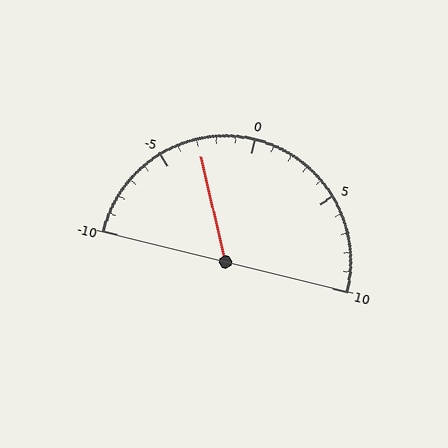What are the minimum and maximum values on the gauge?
The gauge ranges from -10 to 10.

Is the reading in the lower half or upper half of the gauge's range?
The reading is in the lower half of the range (-10 to 10).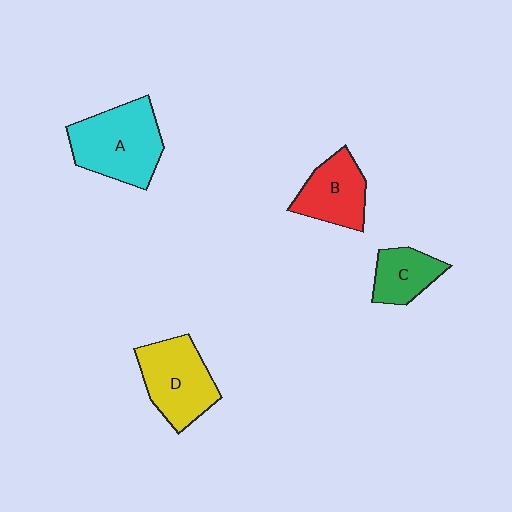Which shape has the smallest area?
Shape C (green).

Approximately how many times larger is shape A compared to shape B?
Approximately 1.5 times.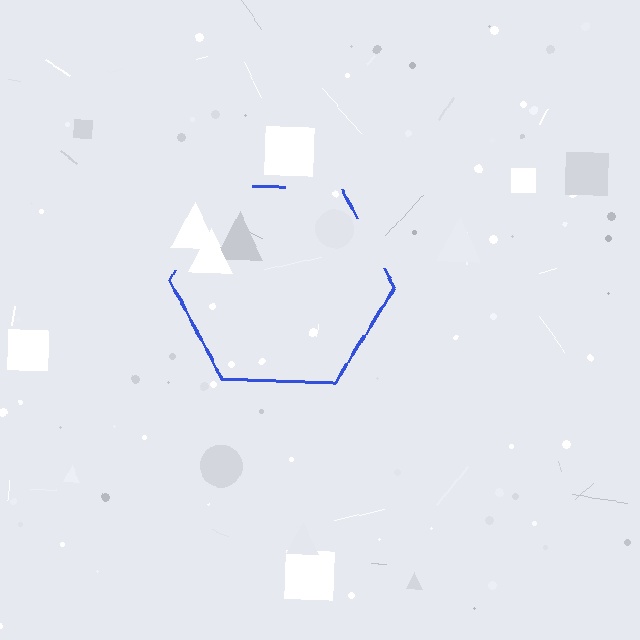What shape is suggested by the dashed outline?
The dashed outline suggests a hexagon.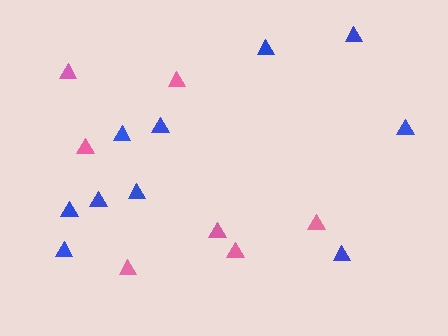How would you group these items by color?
There are 2 groups: one group of blue triangles (10) and one group of pink triangles (7).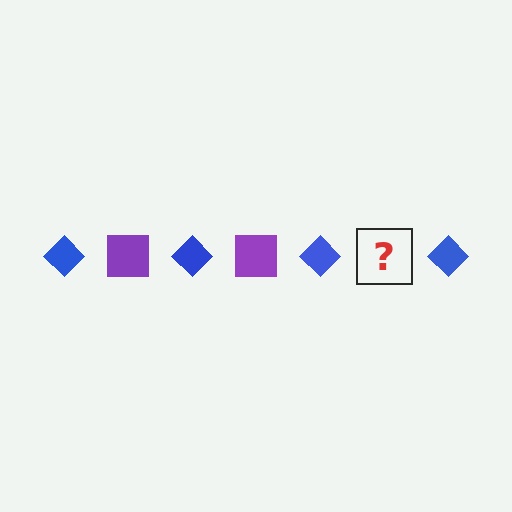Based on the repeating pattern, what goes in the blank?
The blank should be a purple square.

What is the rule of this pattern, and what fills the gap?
The rule is that the pattern alternates between blue diamond and purple square. The gap should be filled with a purple square.